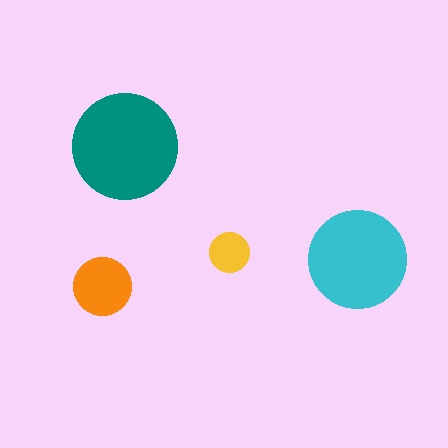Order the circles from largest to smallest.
the teal one, the cyan one, the orange one, the yellow one.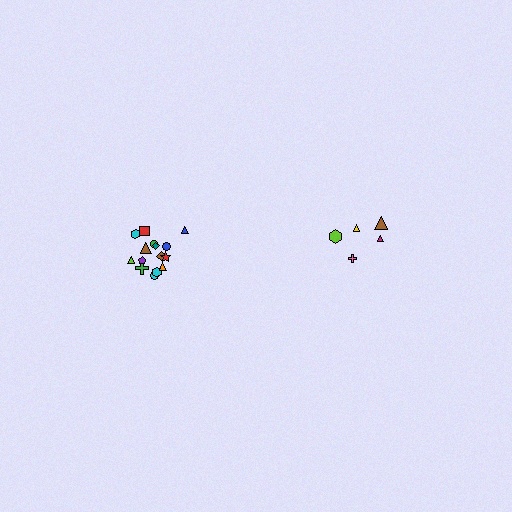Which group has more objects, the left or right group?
The left group.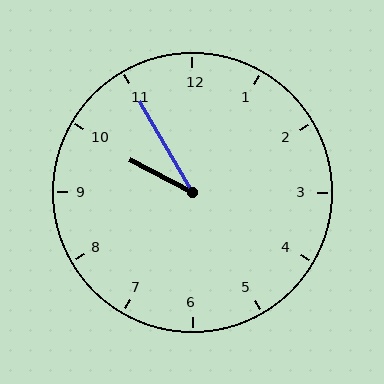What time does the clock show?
9:55.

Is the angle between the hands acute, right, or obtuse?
It is acute.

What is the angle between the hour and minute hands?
Approximately 32 degrees.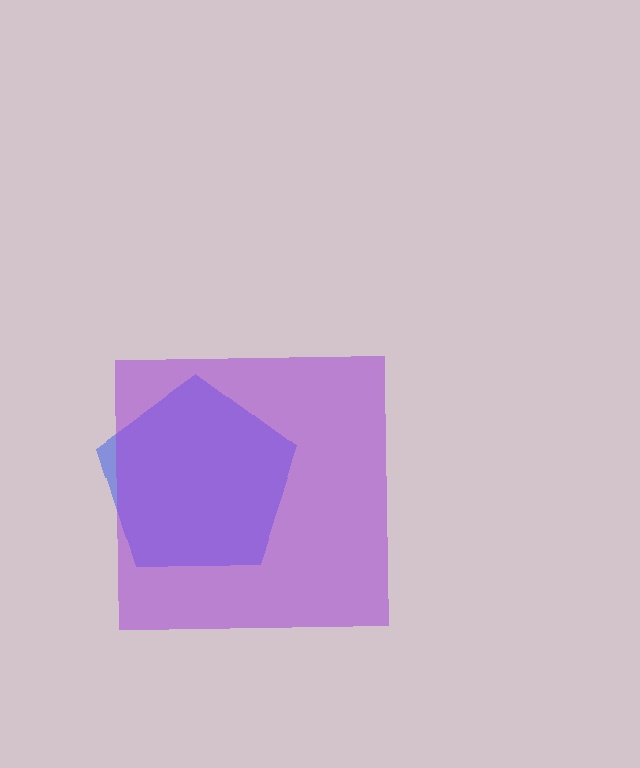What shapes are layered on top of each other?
The layered shapes are: a blue pentagon, a purple square.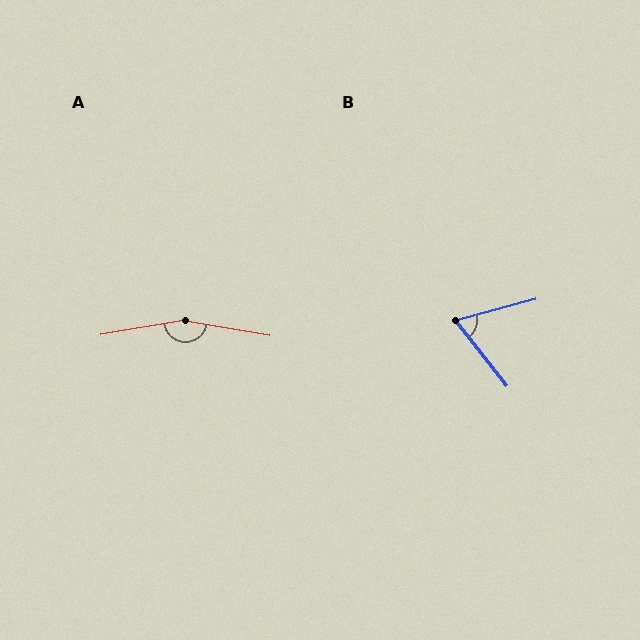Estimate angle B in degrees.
Approximately 67 degrees.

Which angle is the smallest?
B, at approximately 67 degrees.